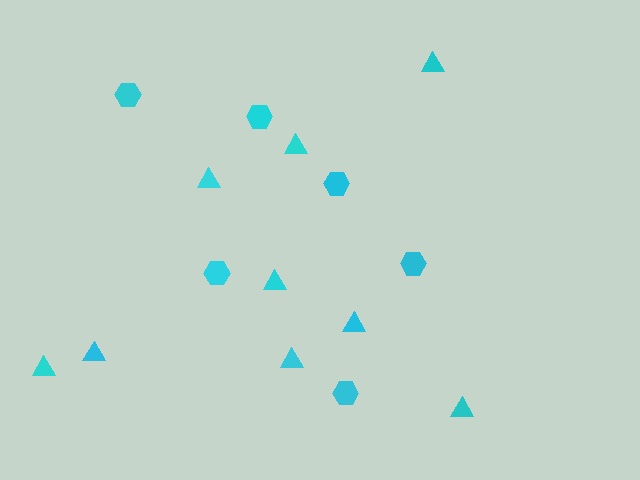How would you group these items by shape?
There are 2 groups: one group of triangles (9) and one group of hexagons (6).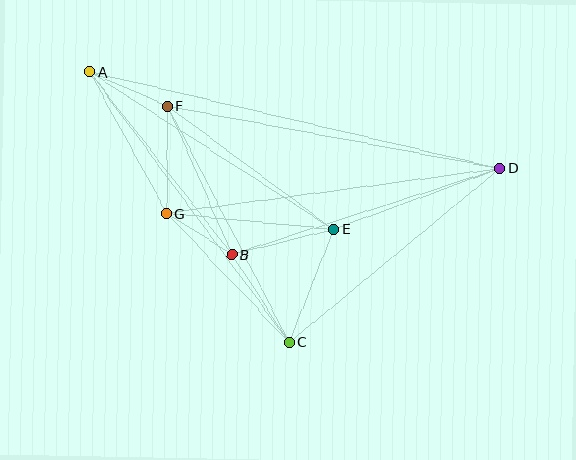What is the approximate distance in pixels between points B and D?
The distance between B and D is approximately 282 pixels.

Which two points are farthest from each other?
Points A and D are farthest from each other.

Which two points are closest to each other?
Points B and G are closest to each other.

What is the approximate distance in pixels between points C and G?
The distance between C and G is approximately 178 pixels.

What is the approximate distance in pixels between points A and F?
The distance between A and F is approximately 85 pixels.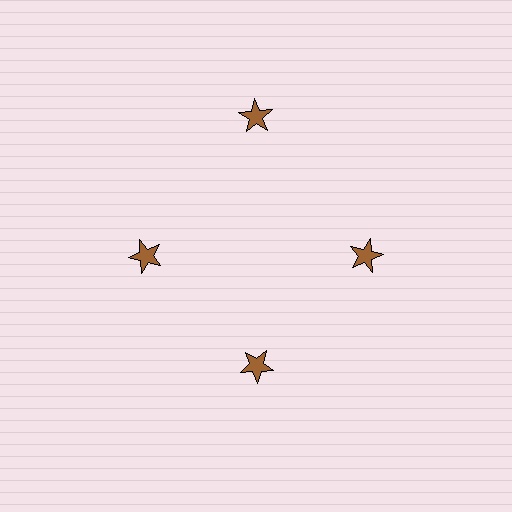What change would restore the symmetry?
The symmetry would be restored by moving it inward, back onto the ring so that all 4 stars sit at equal angles and equal distance from the center.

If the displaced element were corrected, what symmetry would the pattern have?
It would have 4-fold rotational symmetry — the pattern would map onto itself every 90 degrees.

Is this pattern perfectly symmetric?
No. The 4 brown stars are arranged in a ring, but one element near the 12 o'clock position is pushed outward from the center, breaking the 4-fold rotational symmetry.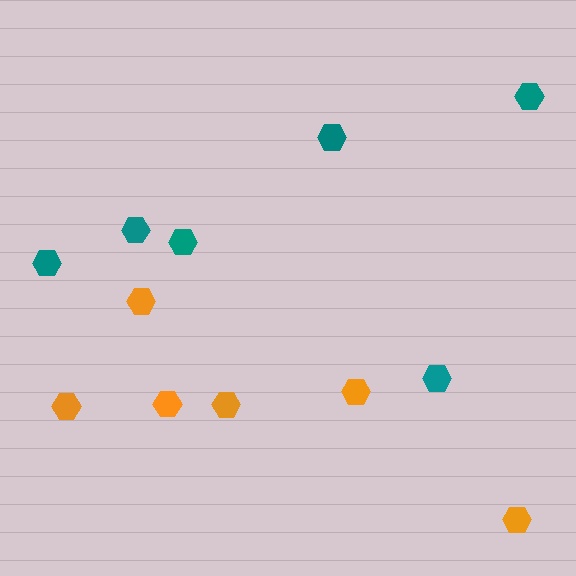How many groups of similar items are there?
There are 2 groups: one group of orange hexagons (6) and one group of teal hexagons (6).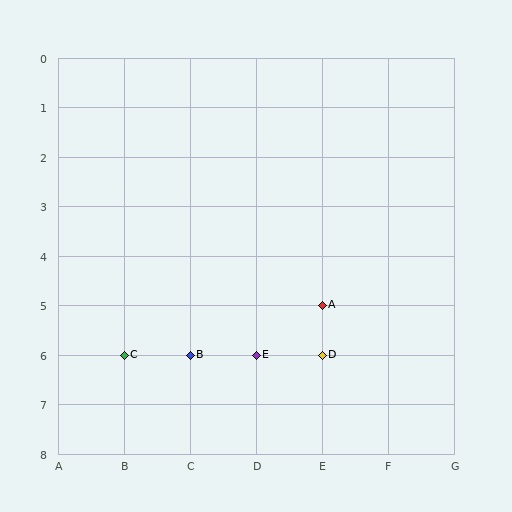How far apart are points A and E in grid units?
Points A and E are 1 column and 1 row apart (about 1.4 grid units diagonally).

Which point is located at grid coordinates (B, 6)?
Point C is at (B, 6).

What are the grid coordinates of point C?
Point C is at grid coordinates (B, 6).